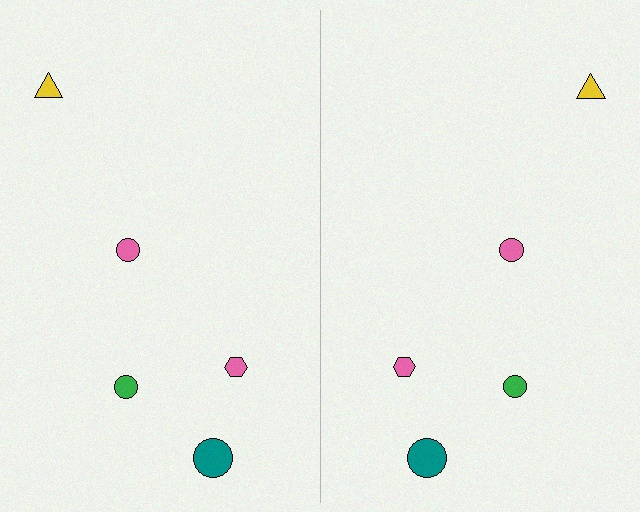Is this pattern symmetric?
Yes, this pattern has bilateral (reflection) symmetry.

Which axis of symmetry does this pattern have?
The pattern has a vertical axis of symmetry running through the center of the image.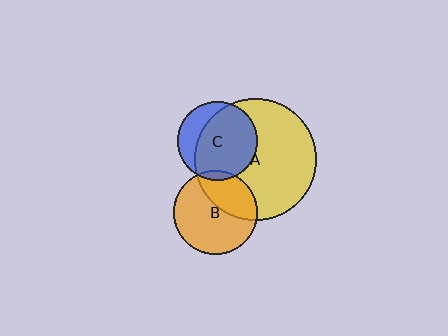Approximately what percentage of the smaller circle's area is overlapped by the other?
Approximately 35%.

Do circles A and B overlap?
Yes.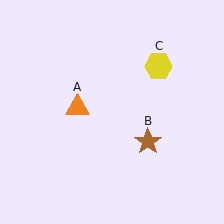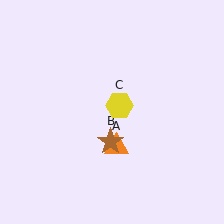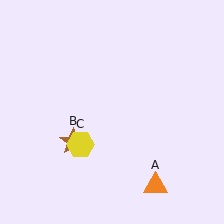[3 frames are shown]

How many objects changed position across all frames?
3 objects changed position: orange triangle (object A), brown star (object B), yellow hexagon (object C).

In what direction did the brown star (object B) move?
The brown star (object B) moved left.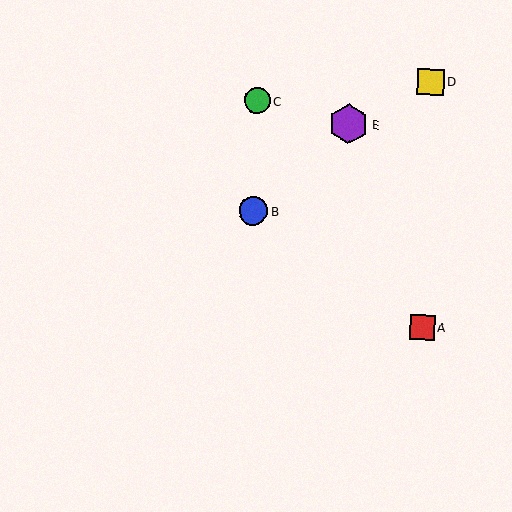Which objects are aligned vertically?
Objects B, C are aligned vertically.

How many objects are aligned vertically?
2 objects (B, C) are aligned vertically.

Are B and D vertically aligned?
No, B is at x≈253 and D is at x≈430.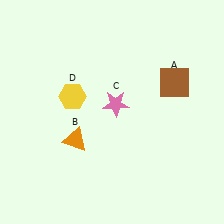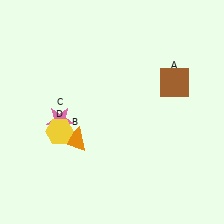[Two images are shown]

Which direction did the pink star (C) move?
The pink star (C) moved left.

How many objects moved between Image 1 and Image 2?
2 objects moved between the two images.